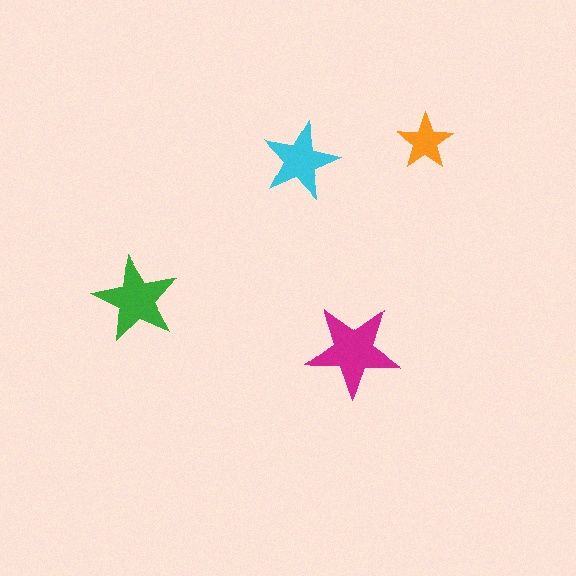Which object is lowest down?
The magenta star is bottommost.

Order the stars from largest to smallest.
the magenta one, the green one, the cyan one, the orange one.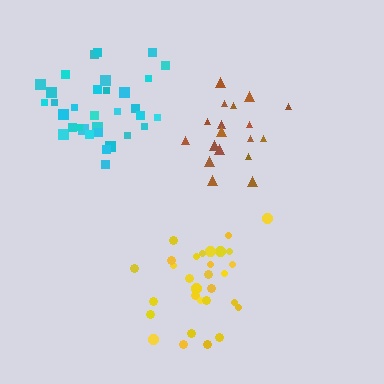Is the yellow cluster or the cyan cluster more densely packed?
Cyan.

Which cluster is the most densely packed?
Cyan.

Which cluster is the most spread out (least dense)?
Brown.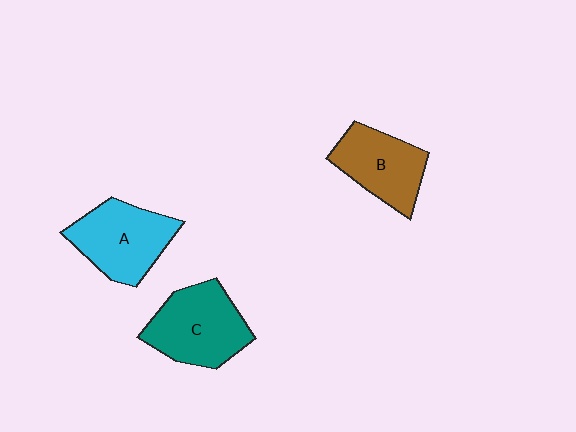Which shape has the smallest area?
Shape B (brown).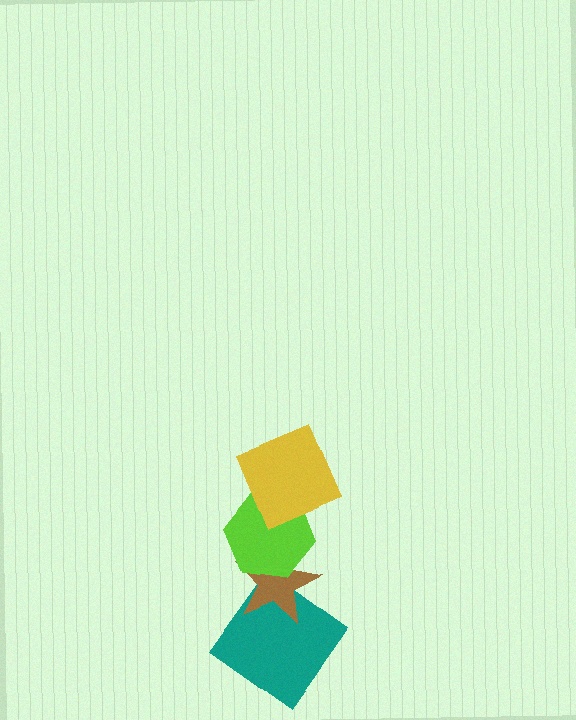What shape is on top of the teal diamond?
The brown star is on top of the teal diamond.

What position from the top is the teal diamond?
The teal diamond is 4th from the top.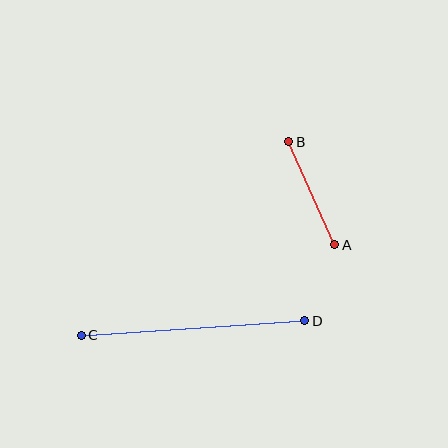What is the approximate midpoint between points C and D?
The midpoint is at approximately (193, 328) pixels.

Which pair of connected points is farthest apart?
Points C and D are farthest apart.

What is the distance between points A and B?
The distance is approximately 113 pixels.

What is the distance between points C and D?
The distance is approximately 224 pixels.